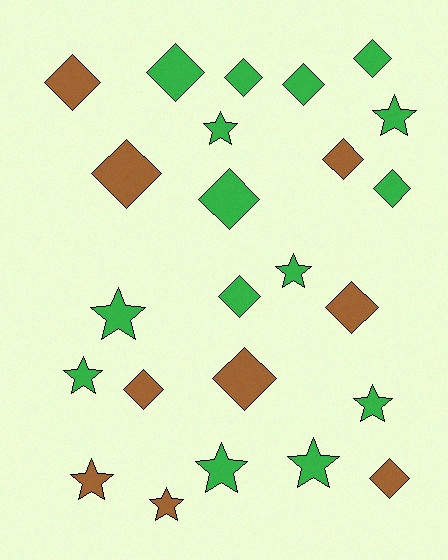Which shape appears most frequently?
Diamond, with 14 objects.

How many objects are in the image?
There are 24 objects.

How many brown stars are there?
There are 2 brown stars.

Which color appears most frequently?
Green, with 15 objects.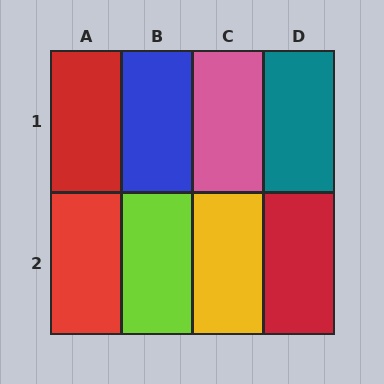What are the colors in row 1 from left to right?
Red, blue, pink, teal.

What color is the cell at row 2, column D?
Red.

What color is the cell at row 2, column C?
Yellow.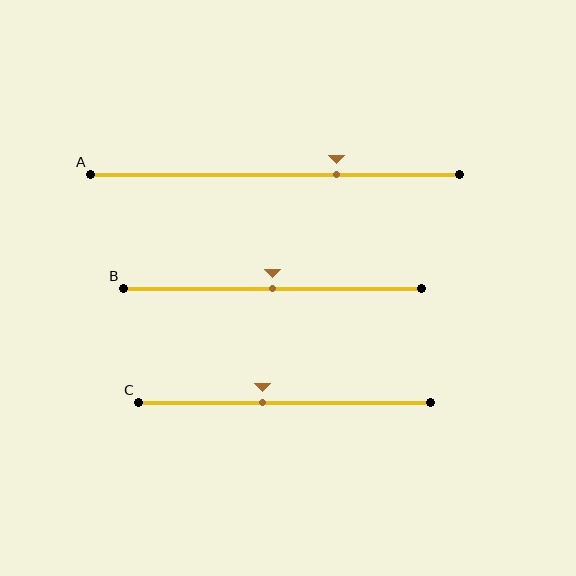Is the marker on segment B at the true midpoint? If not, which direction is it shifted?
Yes, the marker on segment B is at the true midpoint.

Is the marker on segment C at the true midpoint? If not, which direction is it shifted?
No, the marker on segment C is shifted to the left by about 7% of the segment length.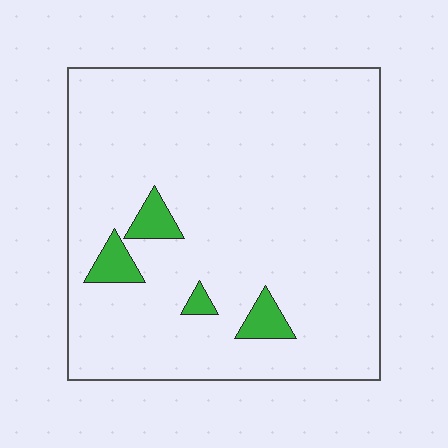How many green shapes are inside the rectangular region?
4.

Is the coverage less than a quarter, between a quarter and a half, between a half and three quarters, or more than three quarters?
Less than a quarter.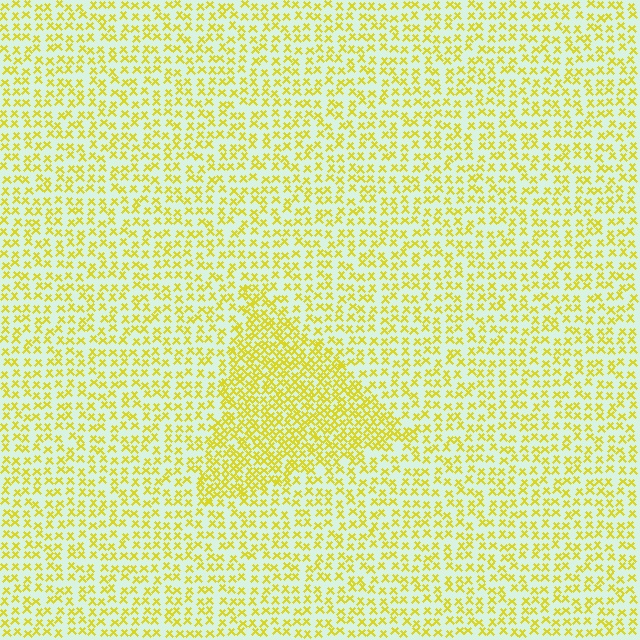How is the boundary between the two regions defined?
The boundary is defined by a change in element density (approximately 1.9x ratio). All elements are the same color, size, and shape.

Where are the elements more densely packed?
The elements are more densely packed inside the triangle boundary.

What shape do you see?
I see a triangle.